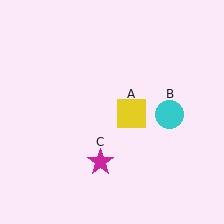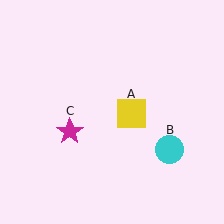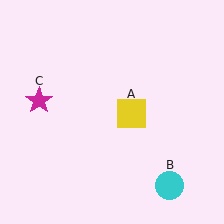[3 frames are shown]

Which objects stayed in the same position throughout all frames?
Yellow square (object A) remained stationary.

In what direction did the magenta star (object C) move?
The magenta star (object C) moved up and to the left.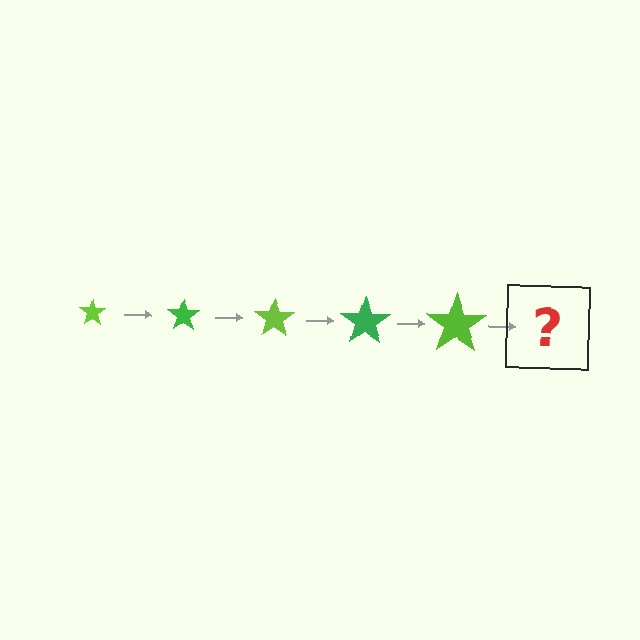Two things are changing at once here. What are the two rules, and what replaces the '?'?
The two rules are that the star grows larger each step and the color cycles through lime and green. The '?' should be a green star, larger than the previous one.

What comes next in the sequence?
The next element should be a green star, larger than the previous one.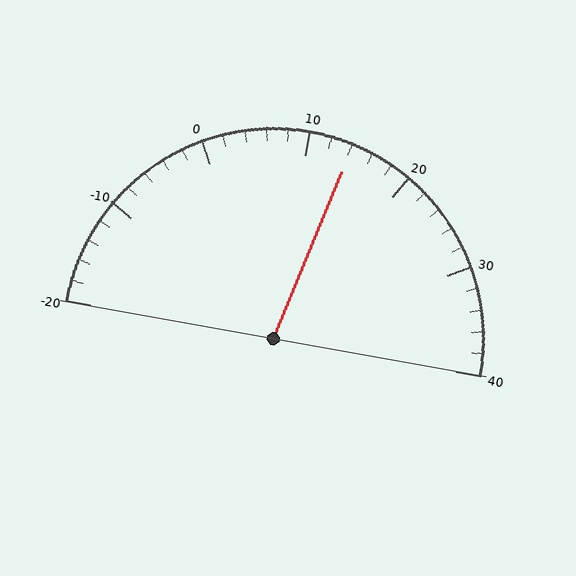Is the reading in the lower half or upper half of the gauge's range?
The reading is in the upper half of the range (-20 to 40).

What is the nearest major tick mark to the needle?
The nearest major tick mark is 10.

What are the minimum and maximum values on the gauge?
The gauge ranges from -20 to 40.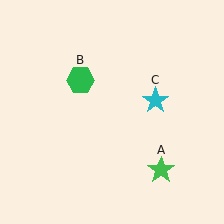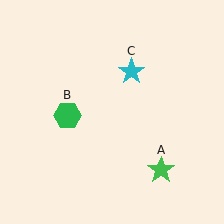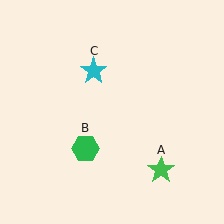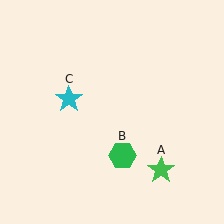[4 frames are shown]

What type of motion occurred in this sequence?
The green hexagon (object B), cyan star (object C) rotated counterclockwise around the center of the scene.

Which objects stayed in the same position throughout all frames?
Green star (object A) remained stationary.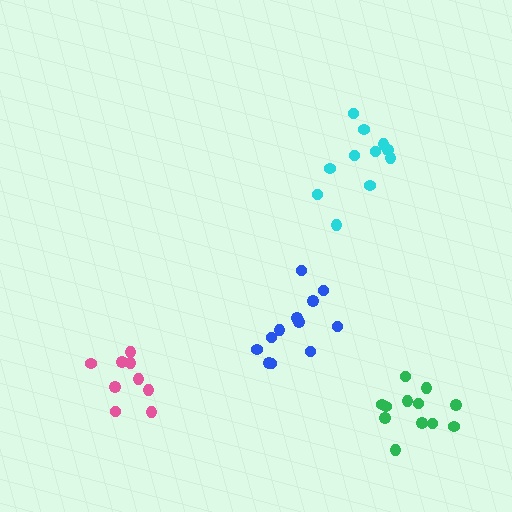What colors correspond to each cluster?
The clusters are colored: cyan, green, blue, pink.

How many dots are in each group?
Group 1: 11 dots, Group 2: 12 dots, Group 3: 12 dots, Group 4: 9 dots (44 total).